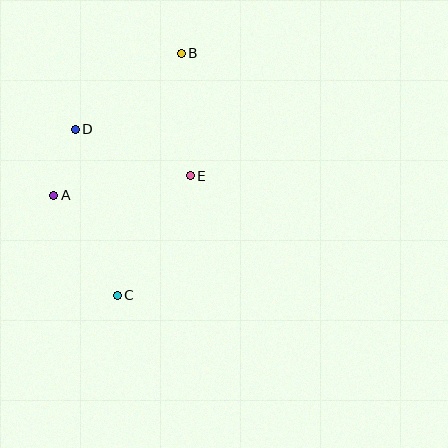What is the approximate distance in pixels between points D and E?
The distance between D and E is approximately 124 pixels.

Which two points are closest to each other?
Points A and D are closest to each other.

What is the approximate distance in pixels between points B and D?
The distance between B and D is approximately 131 pixels.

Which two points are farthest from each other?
Points B and C are farthest from each other.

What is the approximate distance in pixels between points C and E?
The distance between C and E is approximately 140 pixels.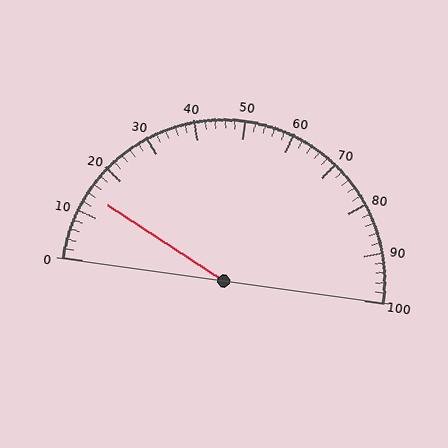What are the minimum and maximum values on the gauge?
The gauge ranges from 0 to 100.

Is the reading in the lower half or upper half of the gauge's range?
The reading is in the lower half of the range (0 to 100).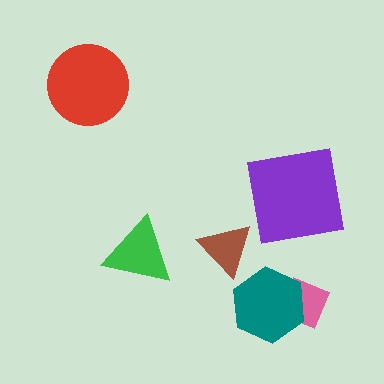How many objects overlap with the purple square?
0 objects overlap with the purple square.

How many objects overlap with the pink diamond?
1 object overlaps with the pink diamond.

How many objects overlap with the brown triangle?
0 objects overlap with the brown triangle.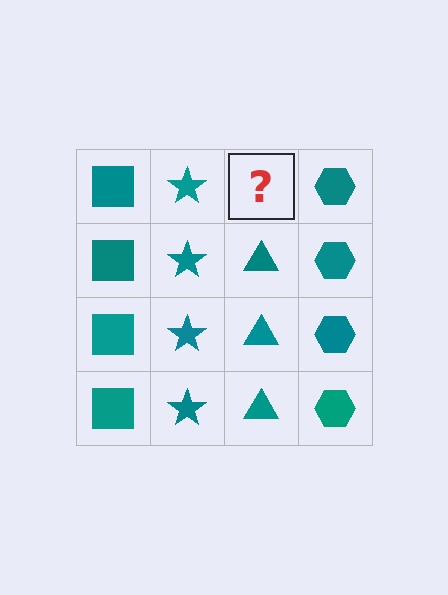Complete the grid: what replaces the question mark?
The question mark should be replaced with a teal triangle.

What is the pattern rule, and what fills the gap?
The rule is that each column has a consistent shape. The gap should be filled with a teal triangle.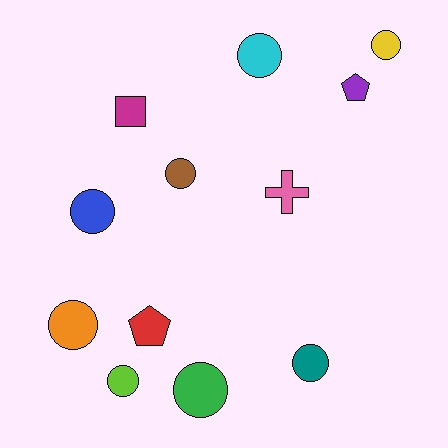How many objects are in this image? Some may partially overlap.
There are 12 objects.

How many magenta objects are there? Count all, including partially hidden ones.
There is 1 magenta object.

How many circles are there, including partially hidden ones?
There are 8 circles.